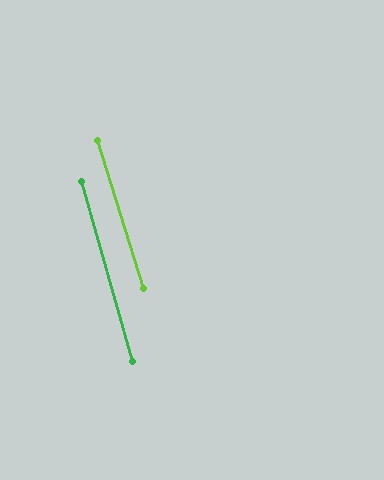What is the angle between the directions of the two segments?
Approximately 1 degree.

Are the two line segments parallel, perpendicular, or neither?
Parallel — their directions differ by only 1.2°.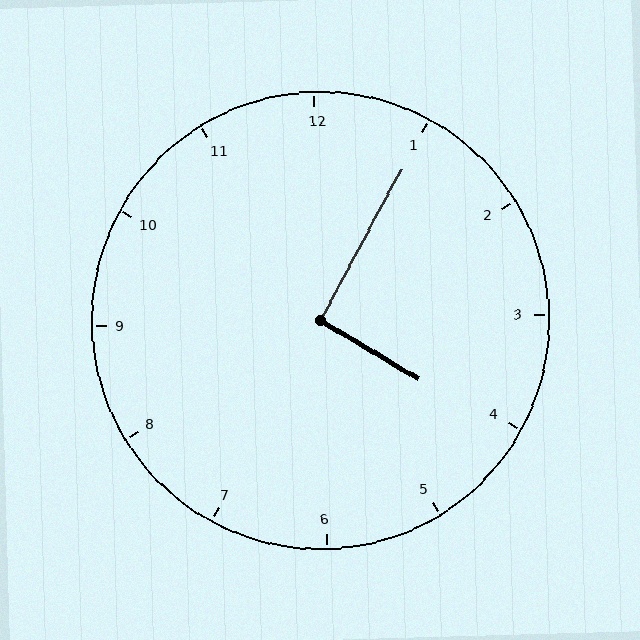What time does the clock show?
4:05.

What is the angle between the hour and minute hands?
Approximately 92 degrees.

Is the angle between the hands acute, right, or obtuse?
It is right.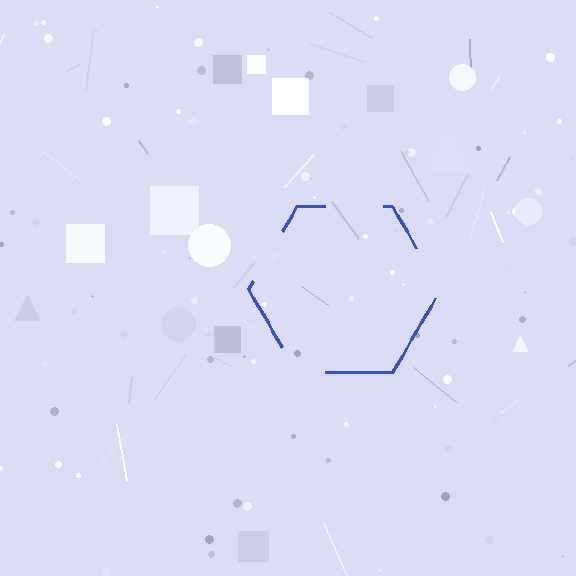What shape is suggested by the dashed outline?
The dashed outline suggests a hexagon.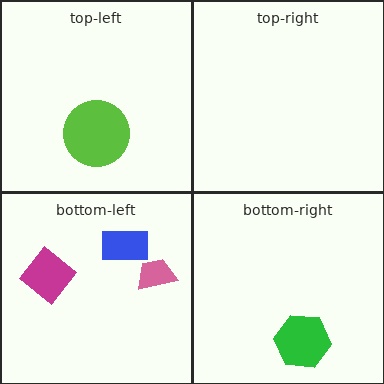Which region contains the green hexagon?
The bottom-right region.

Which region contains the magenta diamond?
The bottom-left region.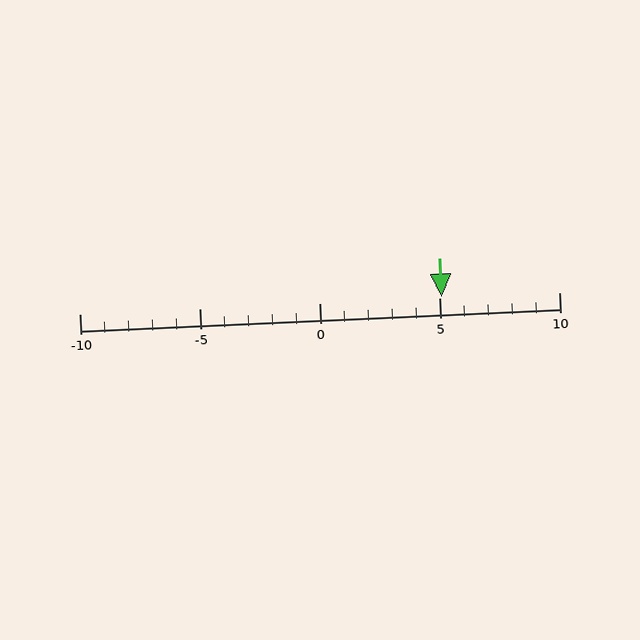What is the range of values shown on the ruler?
The ruler shows values from -10 to 10.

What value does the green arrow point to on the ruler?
The green arrow points to approximately 5.